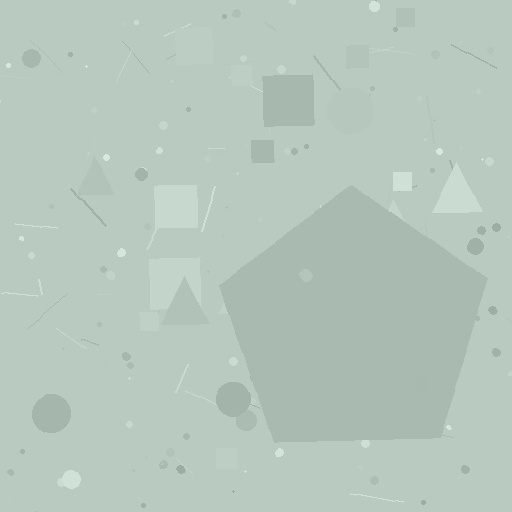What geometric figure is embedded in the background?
A pentagon is embedded in the background.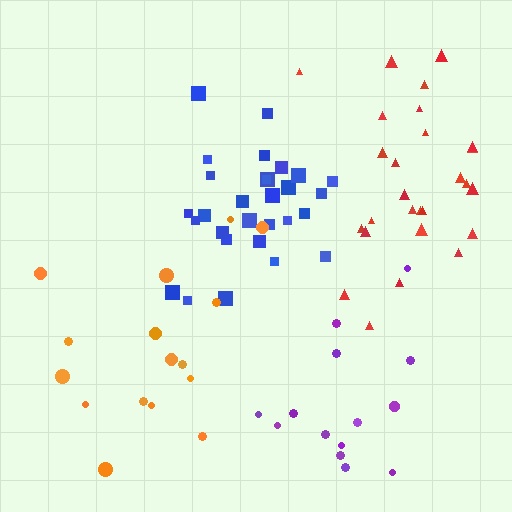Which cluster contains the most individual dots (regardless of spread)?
Blue (29).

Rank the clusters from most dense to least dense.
blue, red, orange, purple.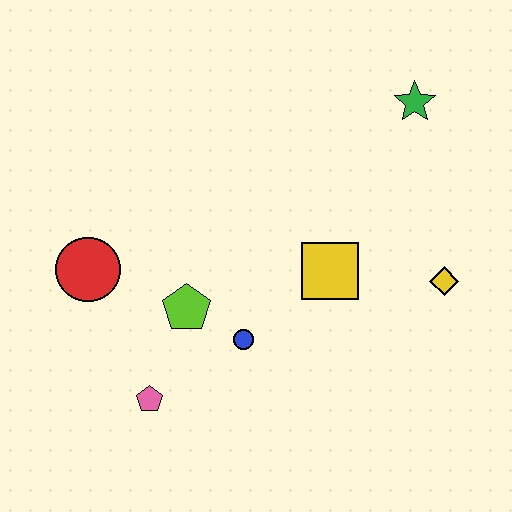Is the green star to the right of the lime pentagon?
Yes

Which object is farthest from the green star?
The pink pentagon is farthest from the green star.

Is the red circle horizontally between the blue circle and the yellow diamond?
No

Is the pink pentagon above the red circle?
No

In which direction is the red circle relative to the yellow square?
The red circle is to the left of the yellow square.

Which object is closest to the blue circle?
The lime pentagon is closest to the blue circle.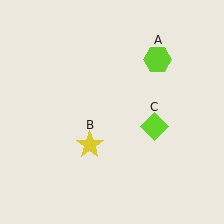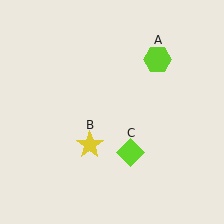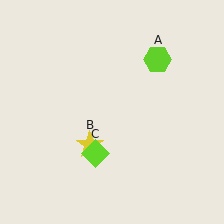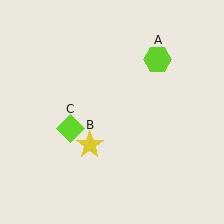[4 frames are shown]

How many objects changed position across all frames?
1 object changed position: lime diamond (object C).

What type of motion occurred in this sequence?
The lime diamond (object C) rotated clockwise around the center of the scene.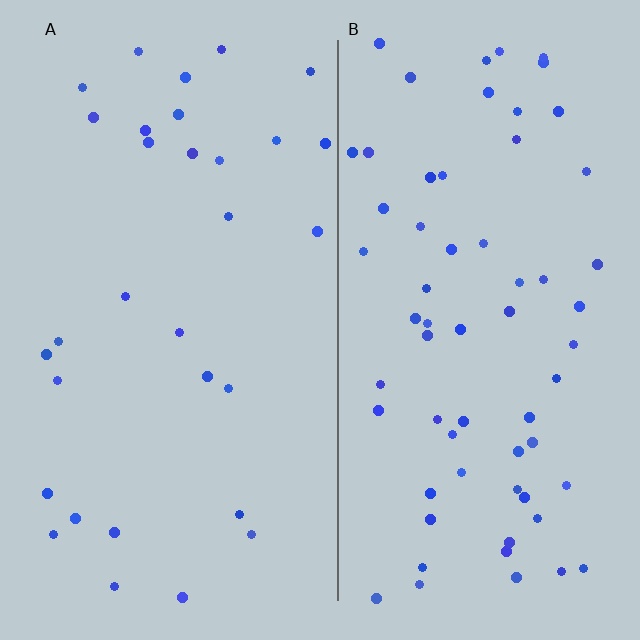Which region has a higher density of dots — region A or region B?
B (the right).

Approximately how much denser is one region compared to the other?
Approximately 2.1× — region B over region A.